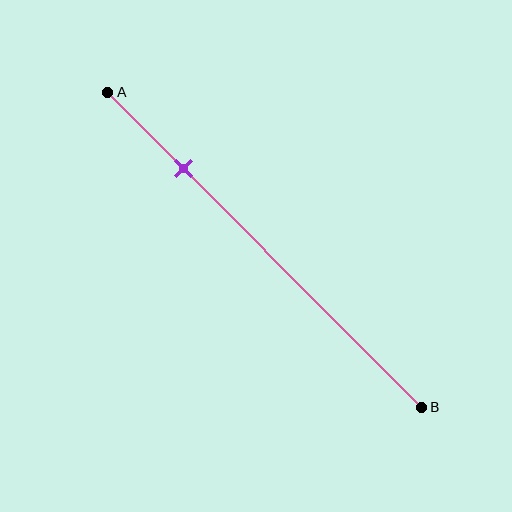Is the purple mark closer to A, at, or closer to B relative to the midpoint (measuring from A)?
The purple mark is closer to point A than the midpoint of segment AB.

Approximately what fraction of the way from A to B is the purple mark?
The purple mark is approximately 25% of the way from A to B.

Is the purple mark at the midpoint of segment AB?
No, the mark is at about 25% from A, not at the 50% midpoint.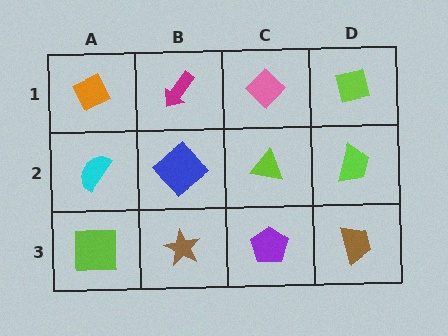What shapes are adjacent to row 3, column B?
A blue diamond (row 2, column B), a lime square (row 3, column A), a purple pentagon (row 3, column C).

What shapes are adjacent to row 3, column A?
A cyan semicircle (row 2, column A), a brown star (row 3, column B).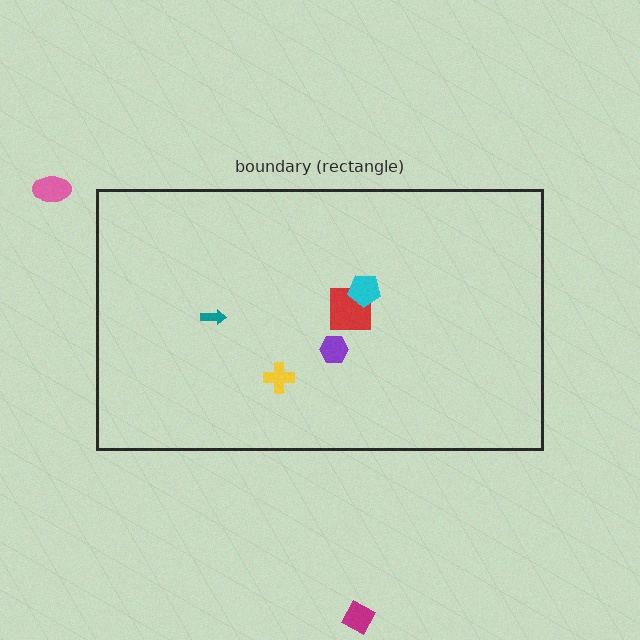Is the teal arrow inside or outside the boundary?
Inside.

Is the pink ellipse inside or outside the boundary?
Outside.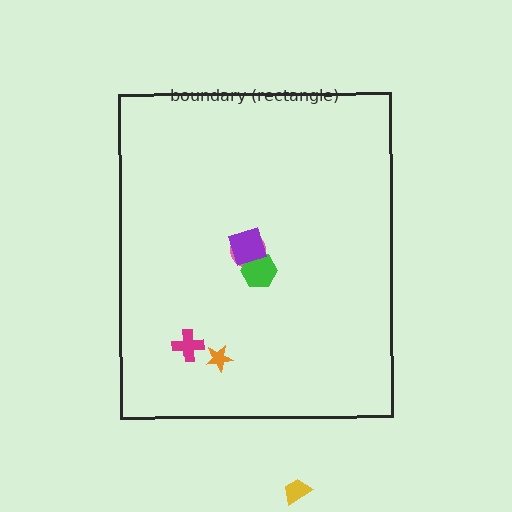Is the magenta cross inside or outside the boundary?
Inside.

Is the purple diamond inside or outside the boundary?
Inside.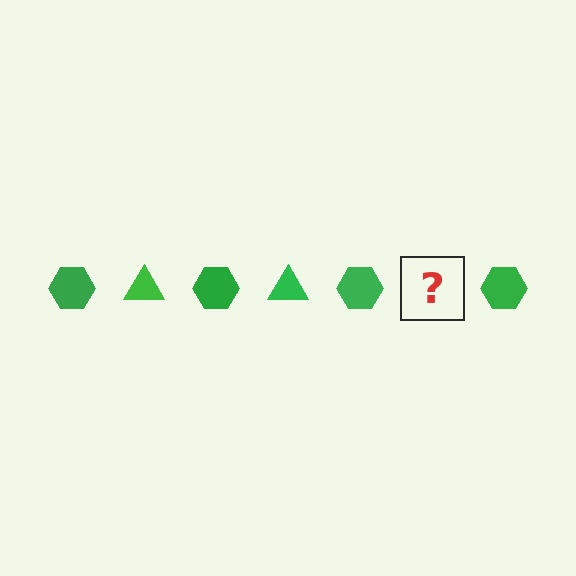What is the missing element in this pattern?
The missing element is a green triangle.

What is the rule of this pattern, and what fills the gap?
The rule is that the pattern cycles through hexagon, triangle shapes in green. The gap should be filled with a green triangle.